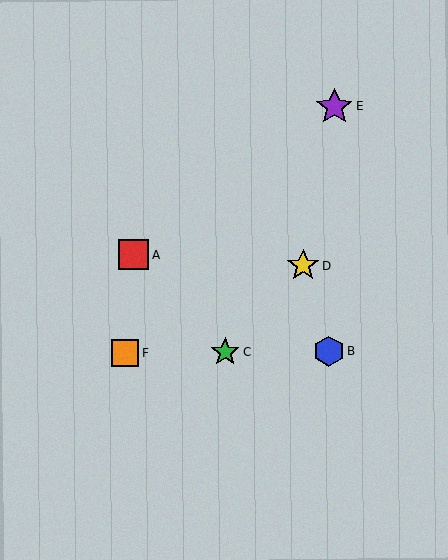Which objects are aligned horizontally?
Objects B, C, F are aligned horizontally.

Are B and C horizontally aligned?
Yes, both are at y≈351.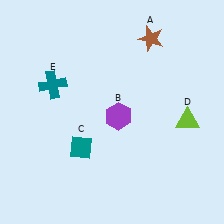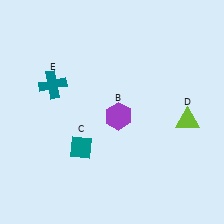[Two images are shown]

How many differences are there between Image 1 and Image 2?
There is 1 difference between the two images.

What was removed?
The brown star (A) was removed in Image 2.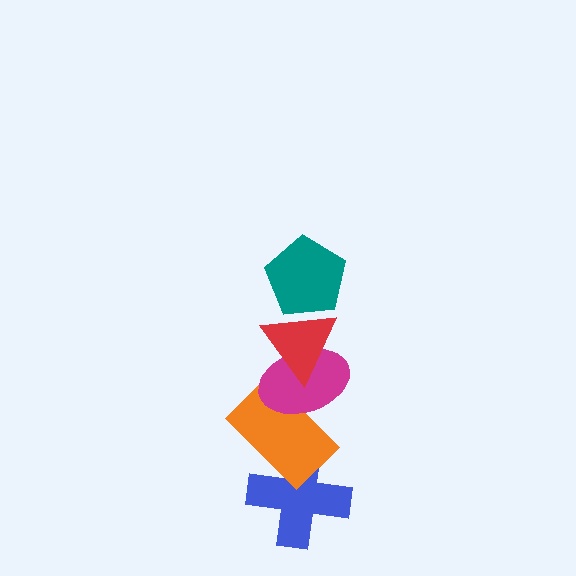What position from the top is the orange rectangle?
The orange rectangle is 4th from the top.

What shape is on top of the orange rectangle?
The magenta ellipse is on top of the orange rectangle.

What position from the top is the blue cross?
The blue cross is 5th from the top.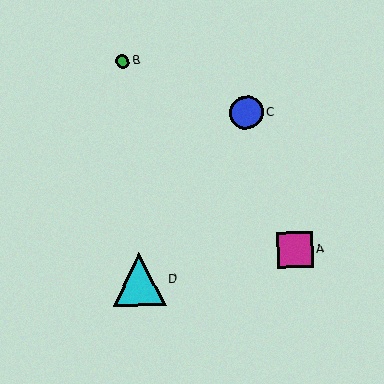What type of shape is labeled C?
Shape C is a blue circle.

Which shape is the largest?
The cyan triangle (labeled D) is the largest.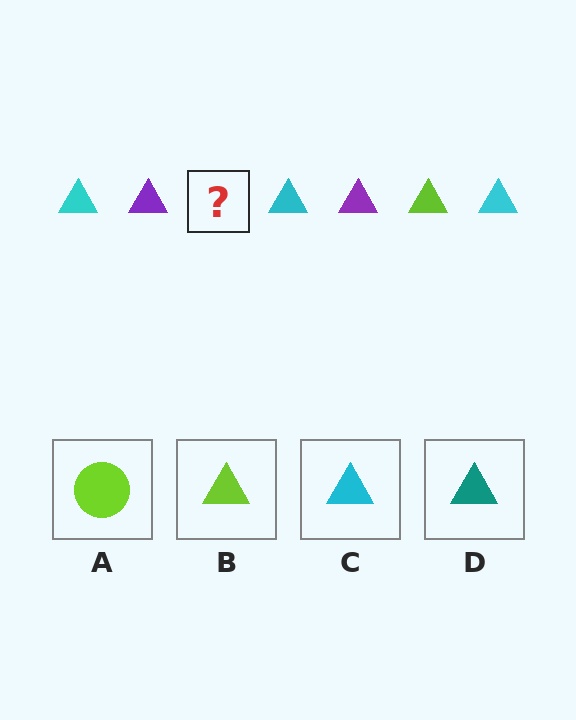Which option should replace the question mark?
Option B.